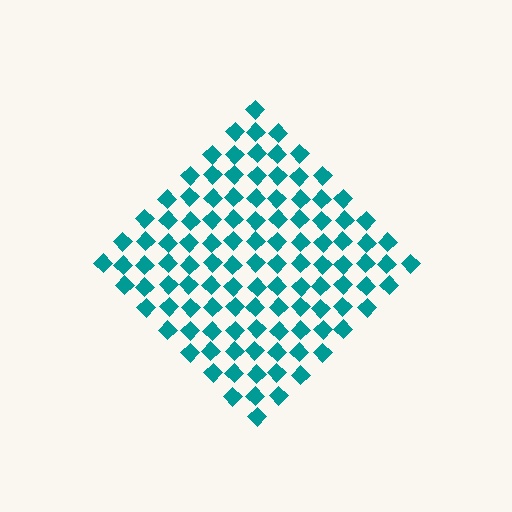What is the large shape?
The large shape is a diamond.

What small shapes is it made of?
It is made of small diamonds.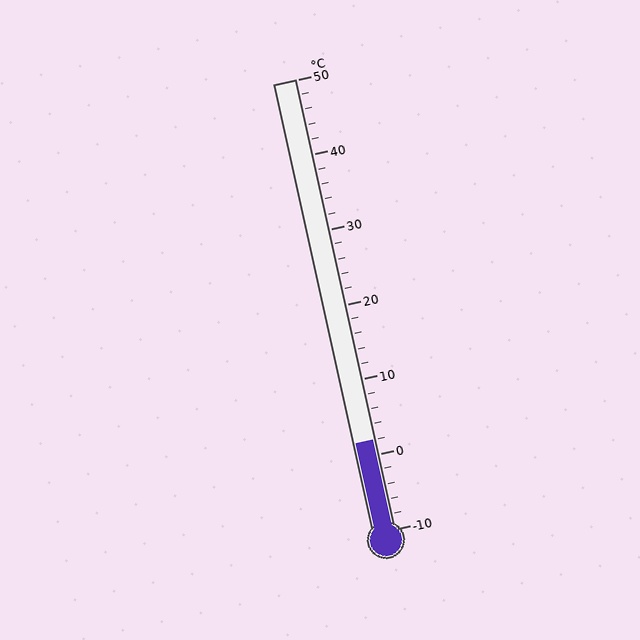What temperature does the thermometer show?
The thermometer shows approximately 2°C.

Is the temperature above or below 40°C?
The temperature is below 40°C.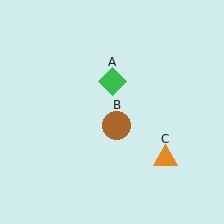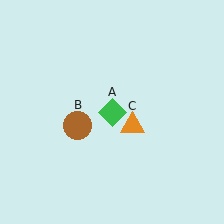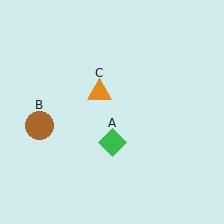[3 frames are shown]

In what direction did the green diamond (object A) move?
The green diamond (object A) moved down.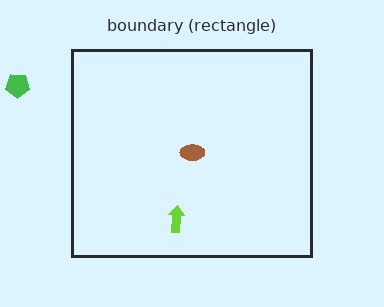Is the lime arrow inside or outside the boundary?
Inside.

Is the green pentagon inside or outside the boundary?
Outside.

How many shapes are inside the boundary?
2 inside, 1 outside.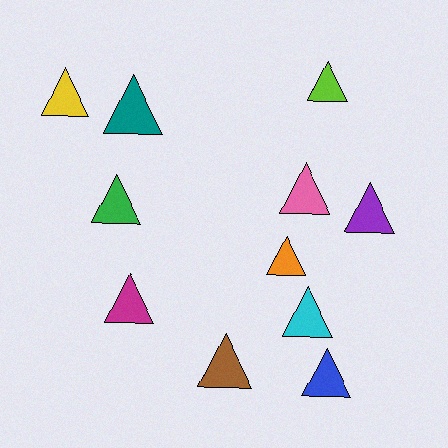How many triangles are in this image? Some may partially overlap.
There are 11 triangles.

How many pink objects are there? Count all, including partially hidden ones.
There is 1 pink object.